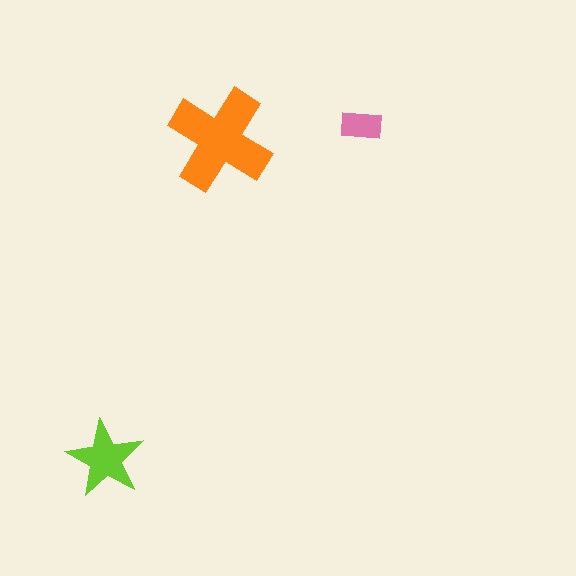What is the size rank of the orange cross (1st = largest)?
1st.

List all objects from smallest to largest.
The pink rectangle, the lime star, the orange cross.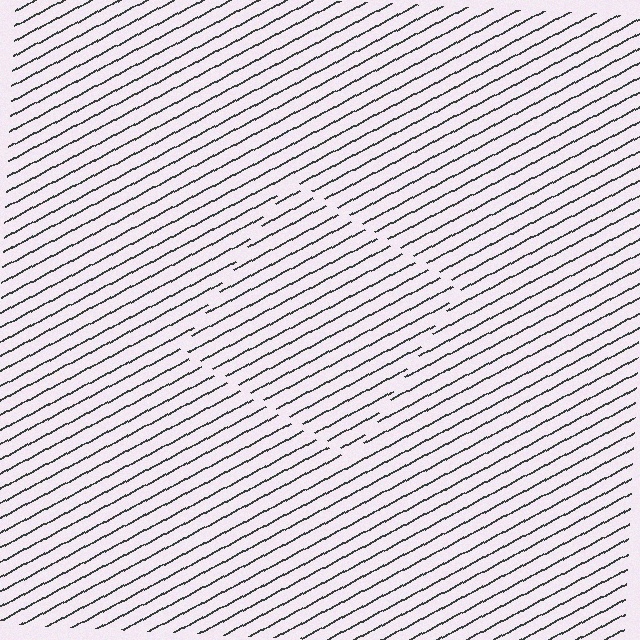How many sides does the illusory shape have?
4 sides — the line-ends trace a square.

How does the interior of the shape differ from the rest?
The interior of the shape contains the same grating, shifted by half a period — the contour is defined by the phase discontinuity where line-ends from the inner and outer gratings abut.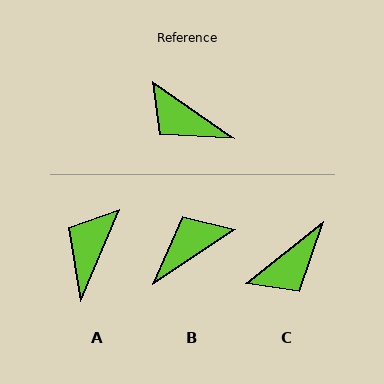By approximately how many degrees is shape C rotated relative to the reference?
Approximately 74 degrees counter-clockwise.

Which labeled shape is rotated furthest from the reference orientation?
B, about 111 degrees away.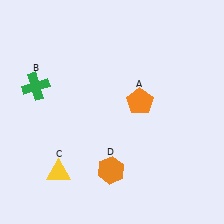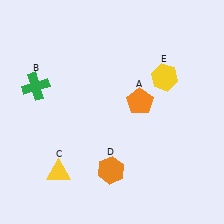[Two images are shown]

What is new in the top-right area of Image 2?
A yellow hexagon (E) was added in the top-right area of Image 2.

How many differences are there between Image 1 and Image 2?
There is 1 difference between the two images.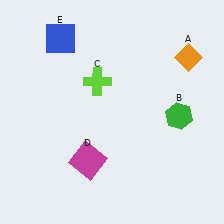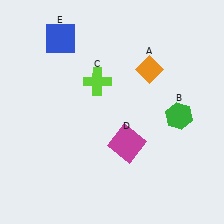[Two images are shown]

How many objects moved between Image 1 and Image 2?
2 objects moved between the two images.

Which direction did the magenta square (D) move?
The magenta square (D) moved right.